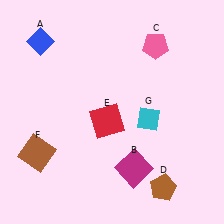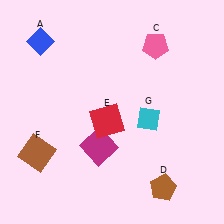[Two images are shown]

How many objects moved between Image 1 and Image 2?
1 object moved between the two images.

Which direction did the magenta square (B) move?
The magenta square (B) moved left.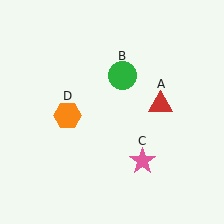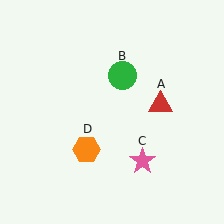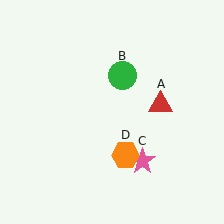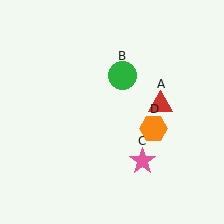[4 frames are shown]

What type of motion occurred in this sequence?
The orange hexagon (object D) rotated counterclockwise around the center of the scene.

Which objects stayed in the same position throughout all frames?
Red triangle (object A) and green circle (object B) and pink star (object C) remained stationary.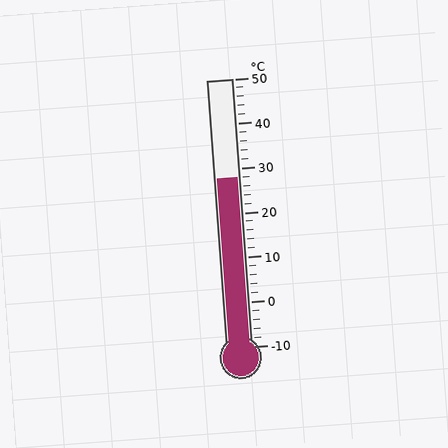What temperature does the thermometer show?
The thermometer shows approximately 28°C.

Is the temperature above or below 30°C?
The temperature is below 30°C.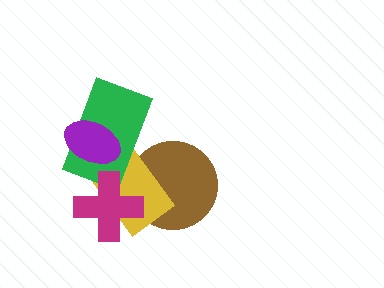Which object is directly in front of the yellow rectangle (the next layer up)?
The green rectangle is directly in front of the yellow rectangle.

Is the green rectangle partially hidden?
Yes, it is partially covered by another shape.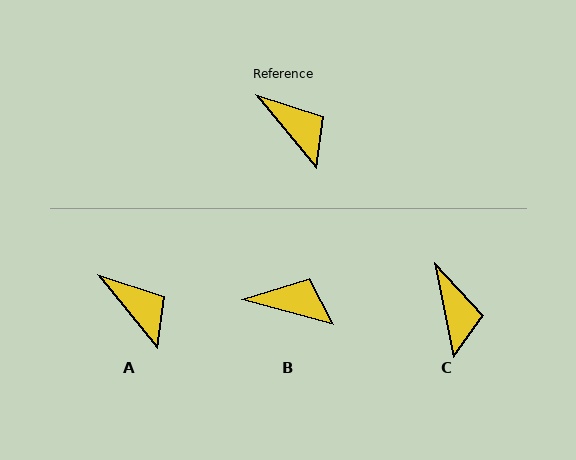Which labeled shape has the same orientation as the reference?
A.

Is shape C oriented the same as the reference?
No, it is off by about 28 degrees.